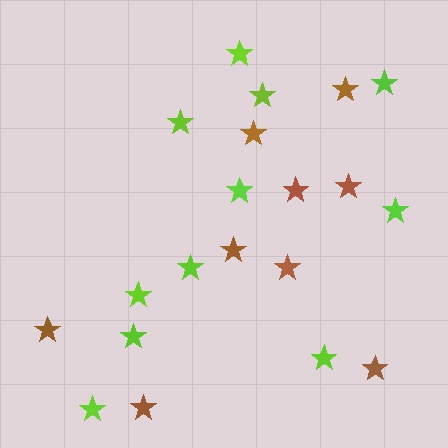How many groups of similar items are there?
There are 2 groups: one group of lime stars (11) and one group of brown stars (9).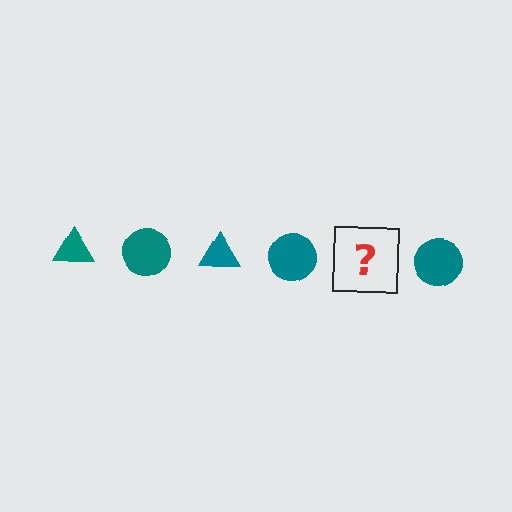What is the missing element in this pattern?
The missing element is a teal triangle.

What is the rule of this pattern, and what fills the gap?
The rule is that the pattern cycles through triangle, circle shapes in teal. The gap should be filled with a teal triangle.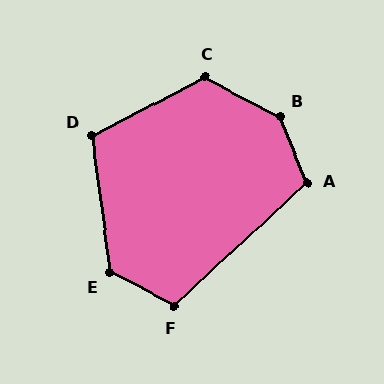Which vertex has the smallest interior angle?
D, at approximately 110 degrees.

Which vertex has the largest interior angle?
B, at approximately 140 degrees.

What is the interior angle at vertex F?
Approximately 110 degrees (obtuse).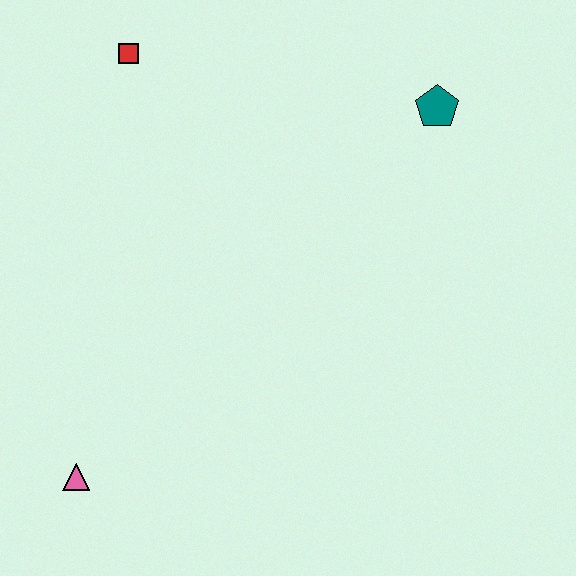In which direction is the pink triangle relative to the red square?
The pink triangle is below the red square.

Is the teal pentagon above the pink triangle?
Yes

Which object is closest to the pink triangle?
The red square is closest to the pink triangle.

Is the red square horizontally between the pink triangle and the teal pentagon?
Yes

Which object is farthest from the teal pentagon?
The pink triangle is farthest from the teal pentagon.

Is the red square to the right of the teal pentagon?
No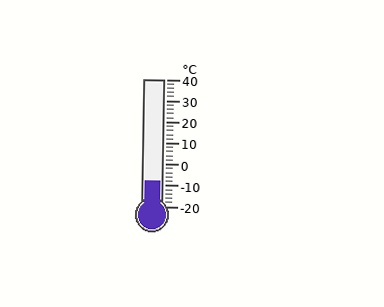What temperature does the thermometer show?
The thermometer shows approximately -8°C.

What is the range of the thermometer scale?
The thermometer scale ranges from -20°C to 40°C.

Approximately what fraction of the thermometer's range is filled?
The thermometer is filled to approximately 20% of its range.